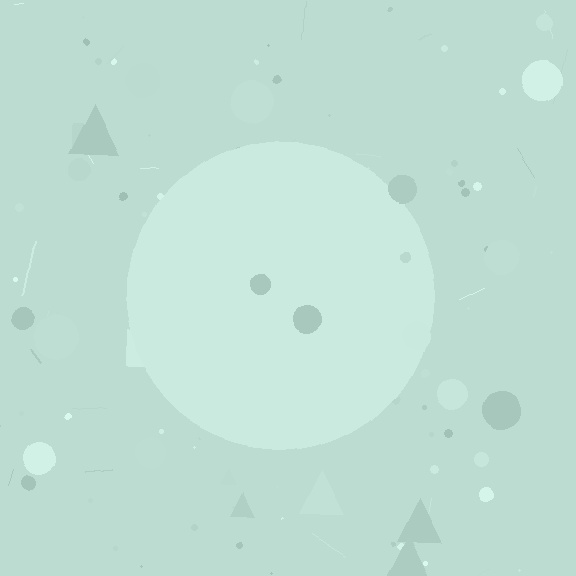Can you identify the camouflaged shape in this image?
The camouflaged shape is a circle.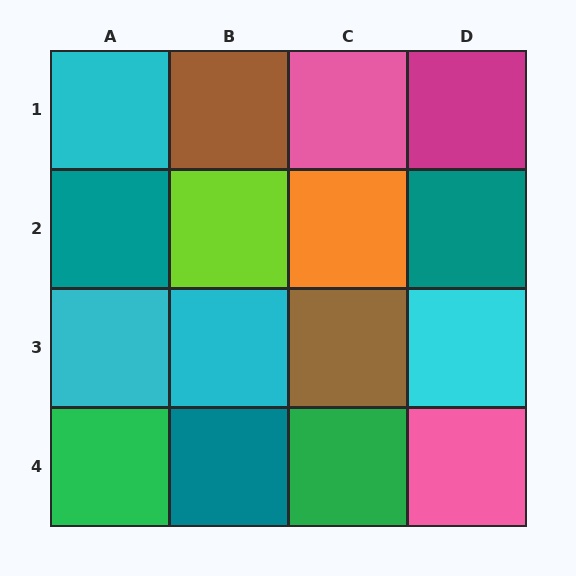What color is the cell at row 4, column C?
Green.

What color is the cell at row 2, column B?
Lime.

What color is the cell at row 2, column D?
Teal.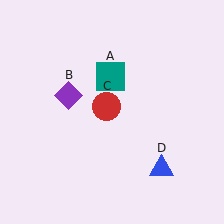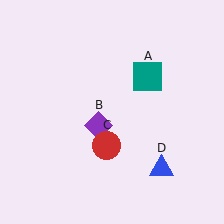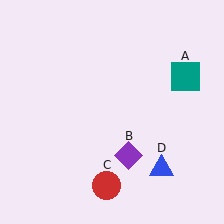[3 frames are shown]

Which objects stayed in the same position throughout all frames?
Blue triangle (object D) remained stationary.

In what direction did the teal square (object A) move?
The teal square (object A) moved right.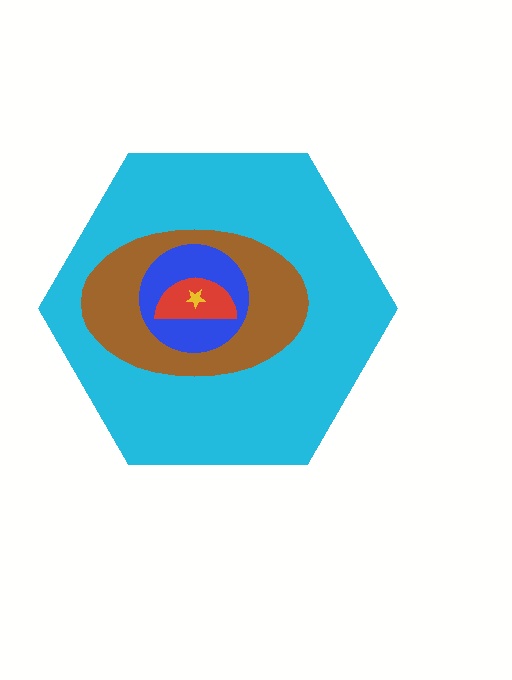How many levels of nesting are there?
5.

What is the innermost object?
The yellow star.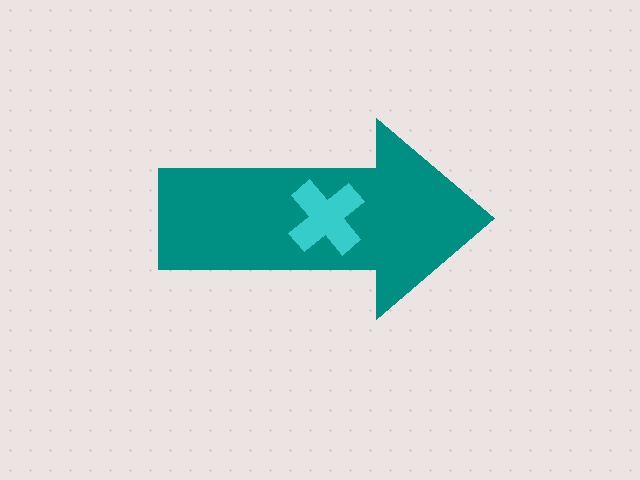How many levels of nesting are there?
2.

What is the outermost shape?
The teal arrow.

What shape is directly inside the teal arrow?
The cyan cross.